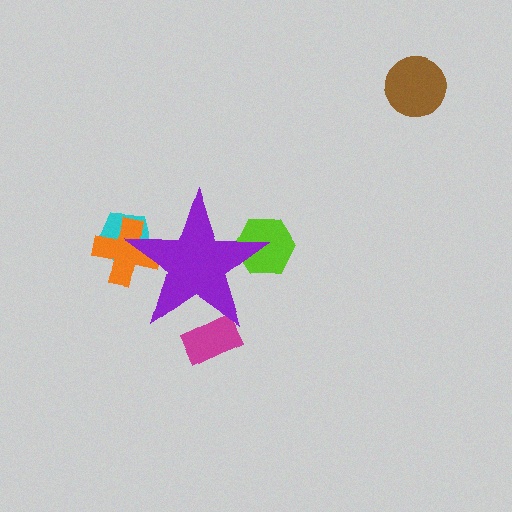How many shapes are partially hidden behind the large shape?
4 shapes are partially hidden.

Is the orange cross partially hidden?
Yes, the orange cross is partially hidden behind the purple star.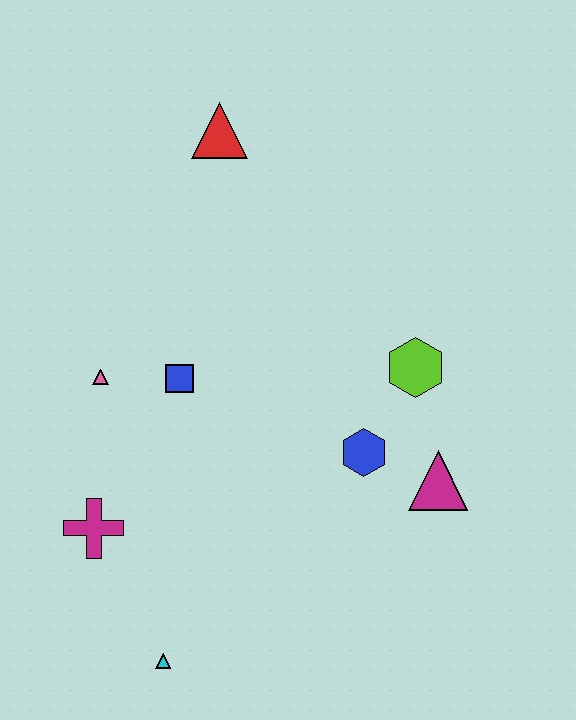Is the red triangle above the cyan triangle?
Yes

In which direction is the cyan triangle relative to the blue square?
The cyan triangle is below the blue square.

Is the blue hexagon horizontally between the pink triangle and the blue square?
No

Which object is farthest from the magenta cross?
The red triangle is farthest from the magenta cross.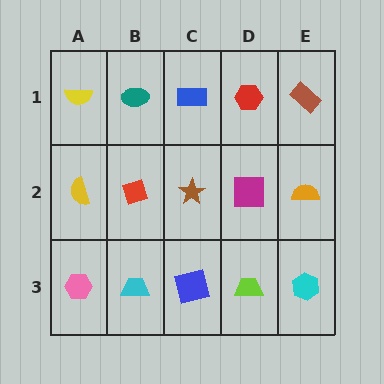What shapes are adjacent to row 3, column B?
A red diamond (row 2, column B), a pink hexagon (row 3, column A), a blue square (row 3, column C).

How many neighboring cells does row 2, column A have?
3.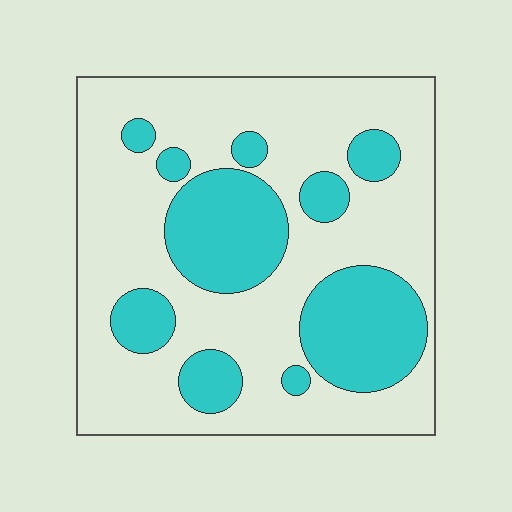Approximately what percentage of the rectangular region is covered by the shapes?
Approximately 30%.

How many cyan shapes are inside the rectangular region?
10.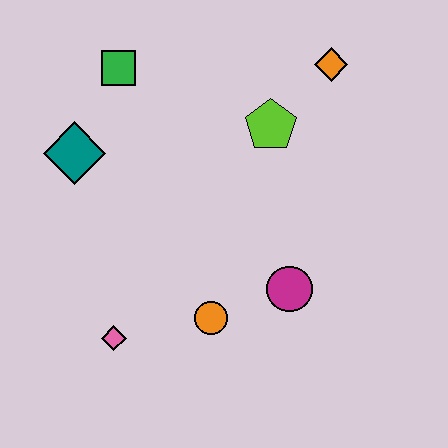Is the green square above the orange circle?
Yes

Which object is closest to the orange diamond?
The lime pentagon is closest to the orange diamond.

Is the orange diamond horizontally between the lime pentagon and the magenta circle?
No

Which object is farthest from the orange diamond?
The pink diamond is farthest from the orange diamond.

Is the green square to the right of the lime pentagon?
No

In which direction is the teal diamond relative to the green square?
The teal diamond is below the green square.